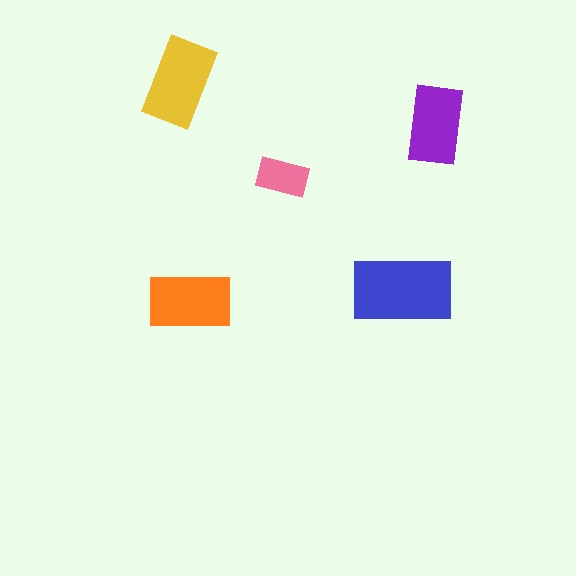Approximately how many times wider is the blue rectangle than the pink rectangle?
About 2 times wider.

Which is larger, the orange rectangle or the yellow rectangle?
The yellow one.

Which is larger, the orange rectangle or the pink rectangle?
The orange one.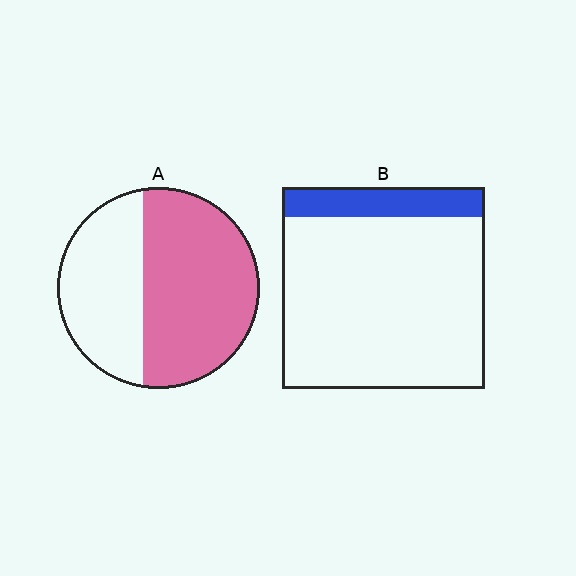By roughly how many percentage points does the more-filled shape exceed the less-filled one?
By roughly 45 percentage points (A over B).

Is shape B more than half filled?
No.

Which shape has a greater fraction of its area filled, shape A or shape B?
Shape A.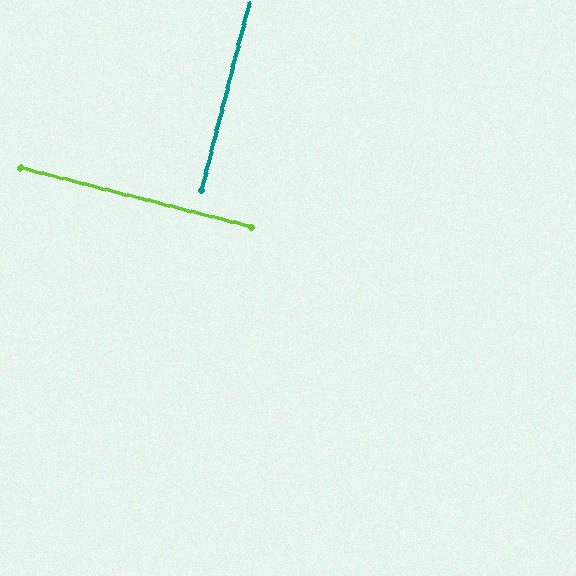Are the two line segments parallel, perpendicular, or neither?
Perpendicular — they meet at approximately 90°.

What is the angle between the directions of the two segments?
Approximately 90 degrees.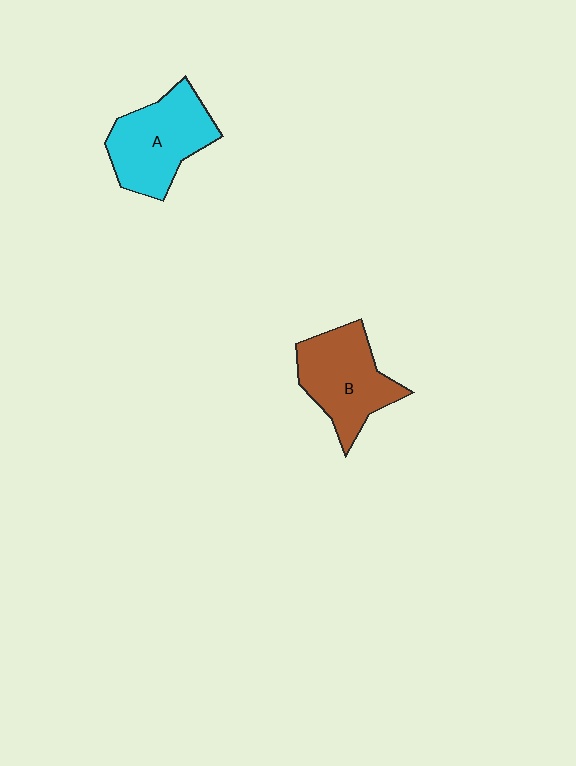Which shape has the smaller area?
Shape B (brown).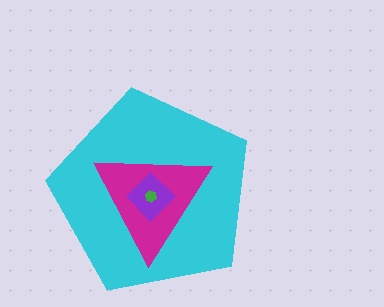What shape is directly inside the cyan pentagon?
The magenta triangle.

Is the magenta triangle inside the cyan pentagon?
Yes.